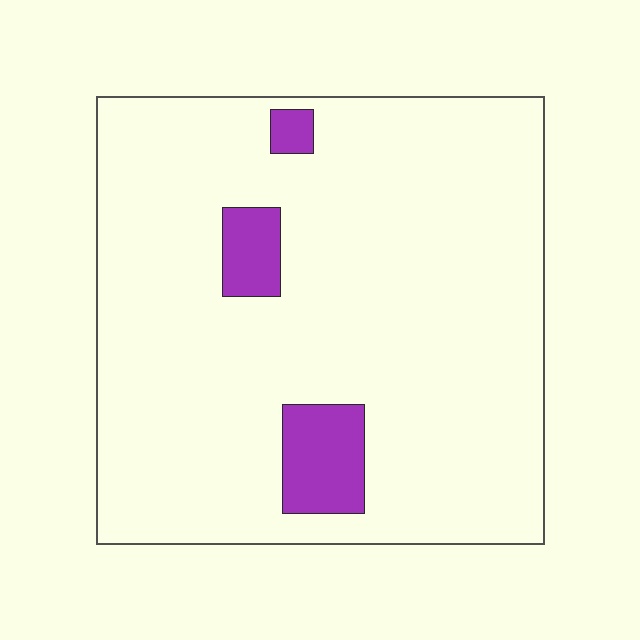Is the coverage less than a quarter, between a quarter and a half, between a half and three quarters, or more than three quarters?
Less than a quarter.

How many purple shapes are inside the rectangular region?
3.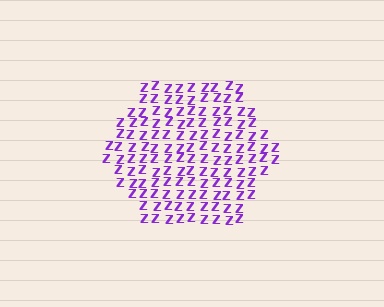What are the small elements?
The small elements are letter Z's.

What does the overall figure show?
The overall figure shows a hexagon.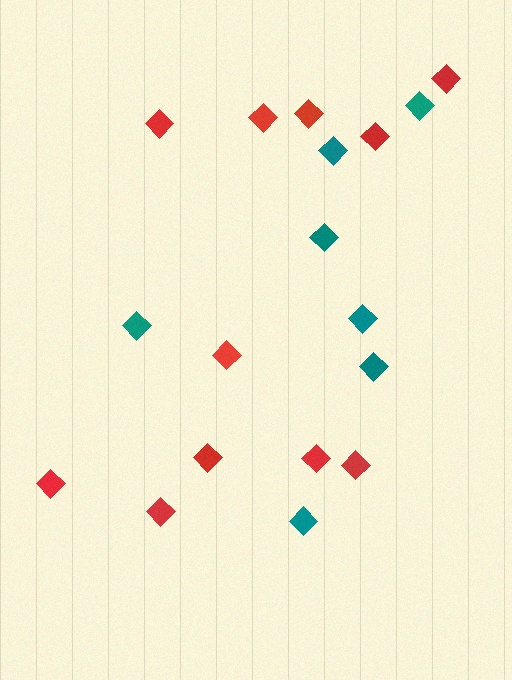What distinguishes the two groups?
There are 2 groups: one group of teal diamonds (7) and one group of red diamonds (11).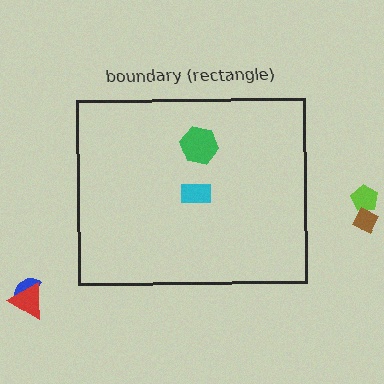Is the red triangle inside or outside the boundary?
Outside.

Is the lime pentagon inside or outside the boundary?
Outside.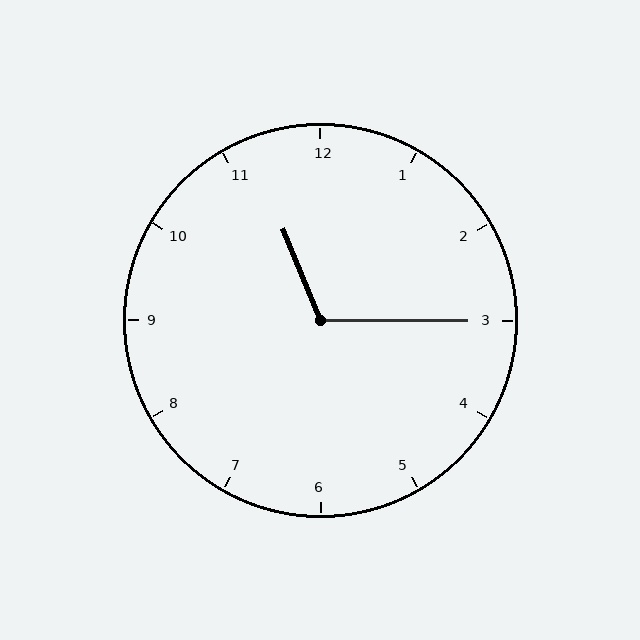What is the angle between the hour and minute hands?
Approximately 112 degrees.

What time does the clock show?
11:15.